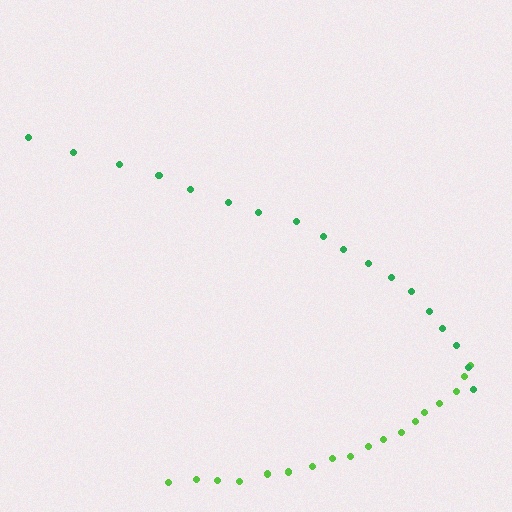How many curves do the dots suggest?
There are 2 distinct paths.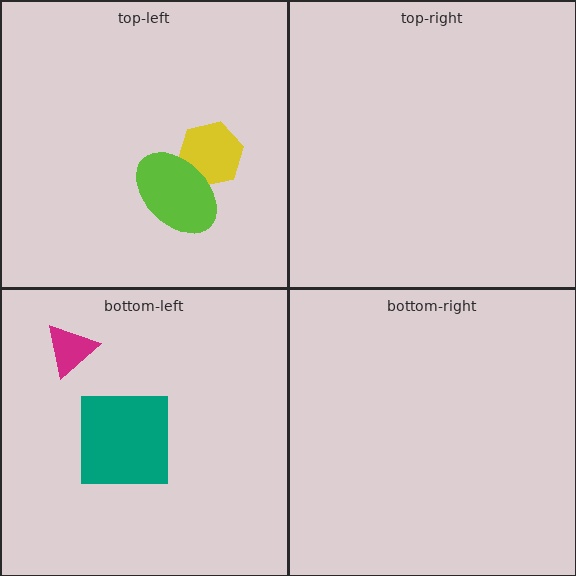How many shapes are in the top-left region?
2.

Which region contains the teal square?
The bottom-left region.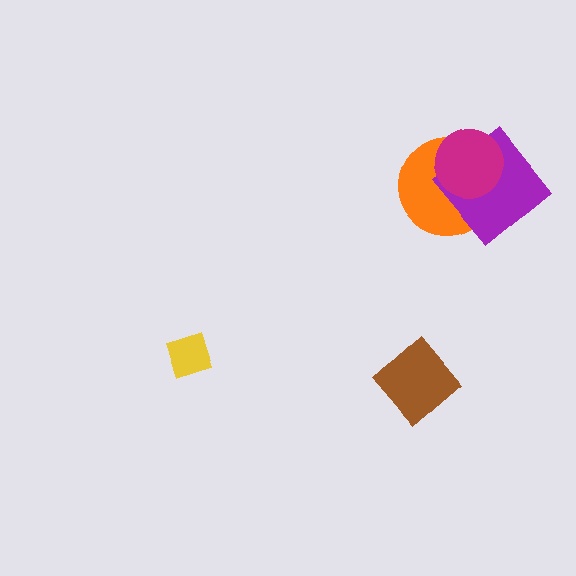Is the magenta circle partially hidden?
No, no other shape covers it.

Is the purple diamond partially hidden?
Yes, it is partially covered by another shape.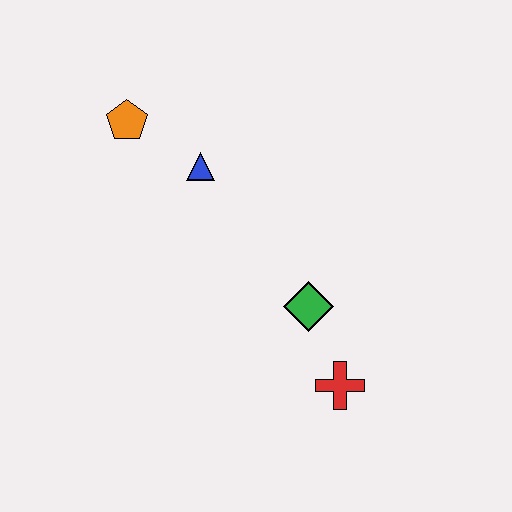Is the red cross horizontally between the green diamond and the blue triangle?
No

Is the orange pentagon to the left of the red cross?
Yes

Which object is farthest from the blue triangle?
The red cross is farthest from the blue triangle.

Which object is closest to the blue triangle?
The orange pentagon is closest to the blue triangle.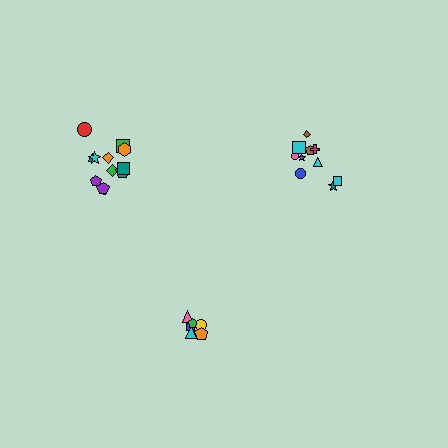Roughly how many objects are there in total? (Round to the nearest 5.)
Roughly 30 objects in total.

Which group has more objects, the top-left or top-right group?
The top-left group.